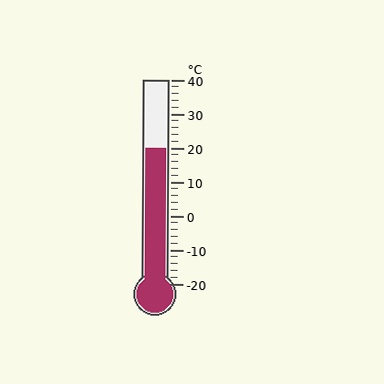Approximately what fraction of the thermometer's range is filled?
The thermometer is filled to approximately 65% of its range.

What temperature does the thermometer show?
The thermometer shows approximately 20°C.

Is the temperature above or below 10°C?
The temperature is above 10°C.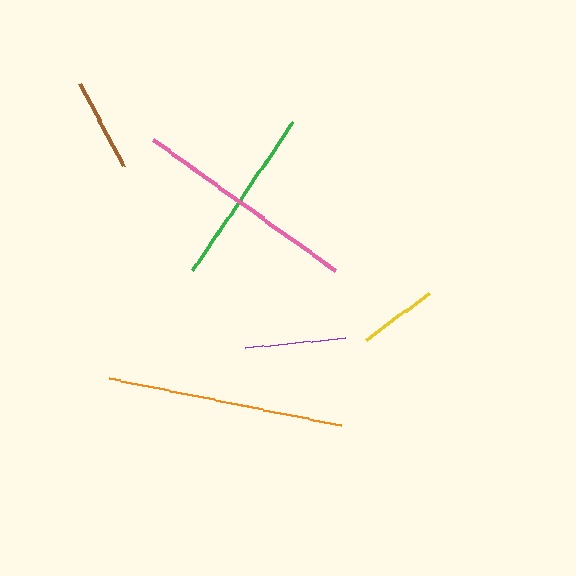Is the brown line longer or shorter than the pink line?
The pink line is longer than the brown line.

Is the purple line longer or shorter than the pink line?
The pink line is longer than the purple line.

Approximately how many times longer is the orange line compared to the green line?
The orange line is approximately 1.3 times the length of the green line.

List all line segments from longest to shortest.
From longest to shortest: orange, pink, green, purple, brown, yellow.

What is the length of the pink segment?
The pink segment is approximately 224 pixels long.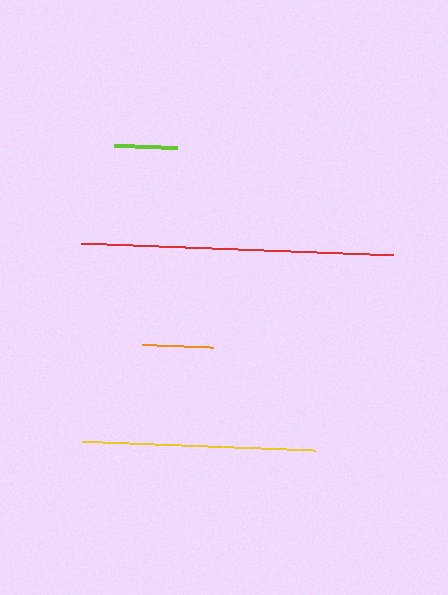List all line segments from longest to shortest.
From longest to shortest: red, yellow, orange, lime.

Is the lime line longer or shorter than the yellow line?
The yellow line is longer than the lime line.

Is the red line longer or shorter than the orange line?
The red line is longer than the orange line.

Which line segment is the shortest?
The lime line is the shortest at approximately 63 pixels.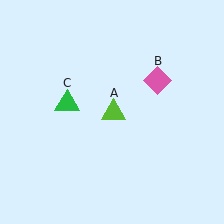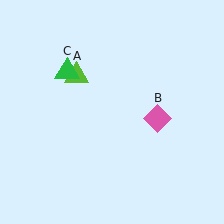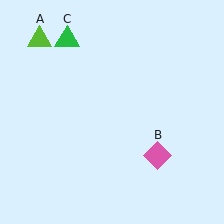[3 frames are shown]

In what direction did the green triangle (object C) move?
The green triangle (object C) moved up.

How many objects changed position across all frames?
3 objects changed position: lime triangle (object A), pink diamond (object B), green triangle (object C).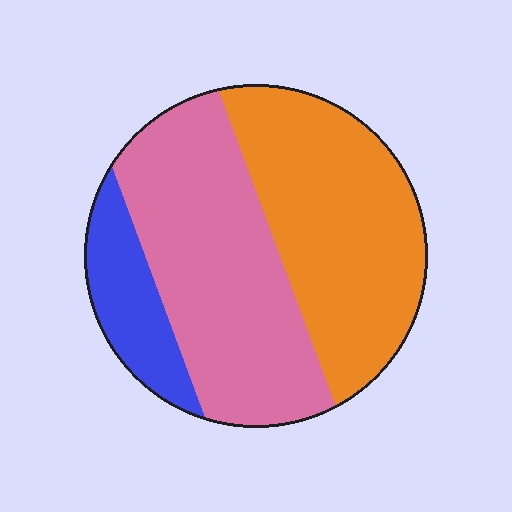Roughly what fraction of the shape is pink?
Pink takes up between a quarter and a half of the shape.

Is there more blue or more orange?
Orange.